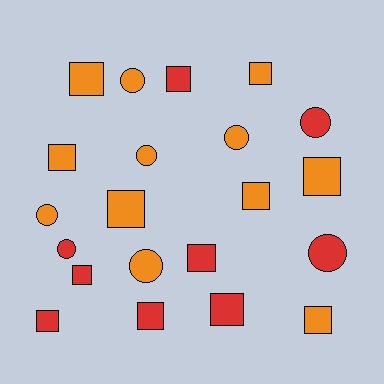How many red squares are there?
There are 6 red squares.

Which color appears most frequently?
Orange, with 12 objects.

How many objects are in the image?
There are 21 objects.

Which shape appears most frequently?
Square, with 13 objects.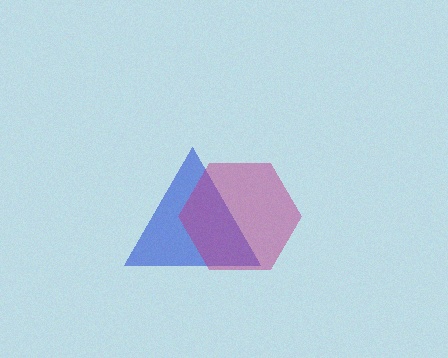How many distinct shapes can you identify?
There are 2 distinct shapes: a blue triangle, a magenta hexagon.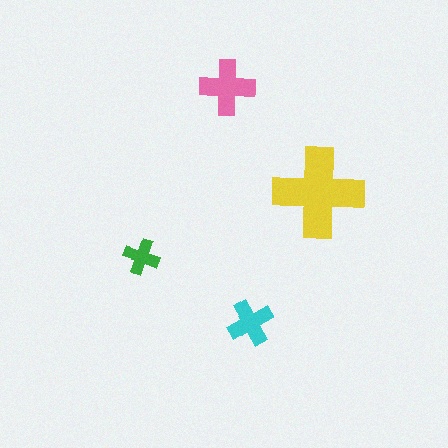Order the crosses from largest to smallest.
the yellow one, the pink one, the cyan one, the green one.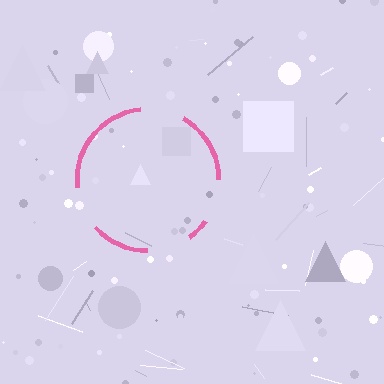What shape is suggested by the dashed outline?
The dashed outline suggests a circle.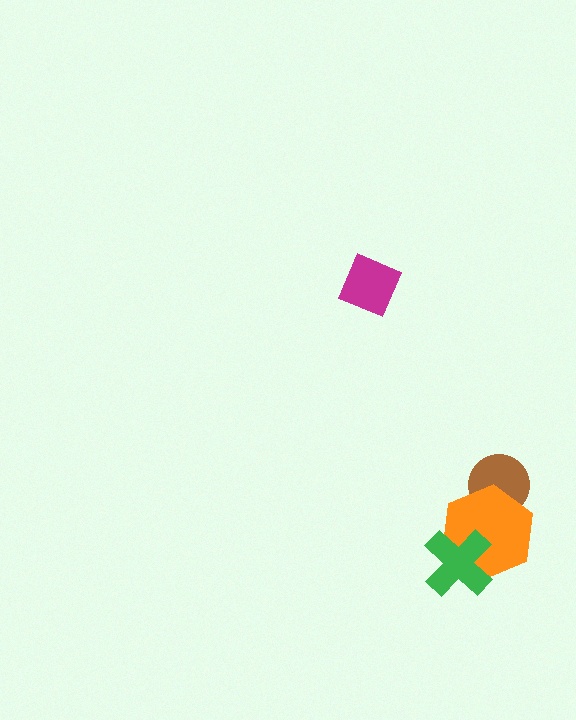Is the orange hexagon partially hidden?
Yes, it is partially covered by another shape.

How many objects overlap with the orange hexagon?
2 objects overlap with the orange hexagon.